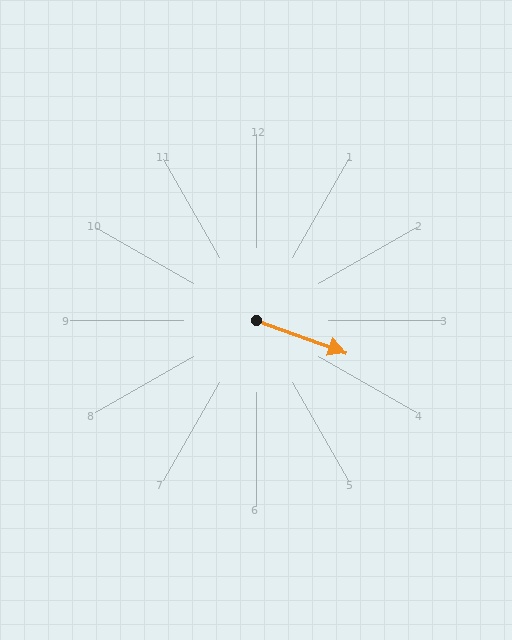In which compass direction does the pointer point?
East.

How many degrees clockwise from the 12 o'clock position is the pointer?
Approximately 110 degrees.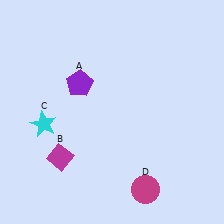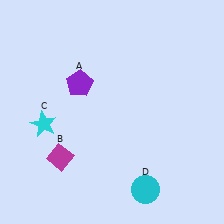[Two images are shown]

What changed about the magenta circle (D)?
In Image 1, D is magenta. In Image 2, it changed to cyan.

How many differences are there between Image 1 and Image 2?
There is 1 difference between the two images.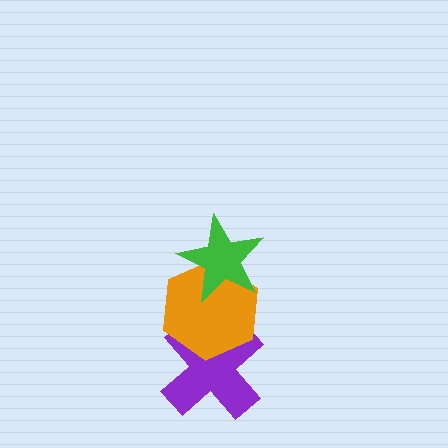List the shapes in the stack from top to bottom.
From top to bottom: the green star, the orange hexagon, the purple cross.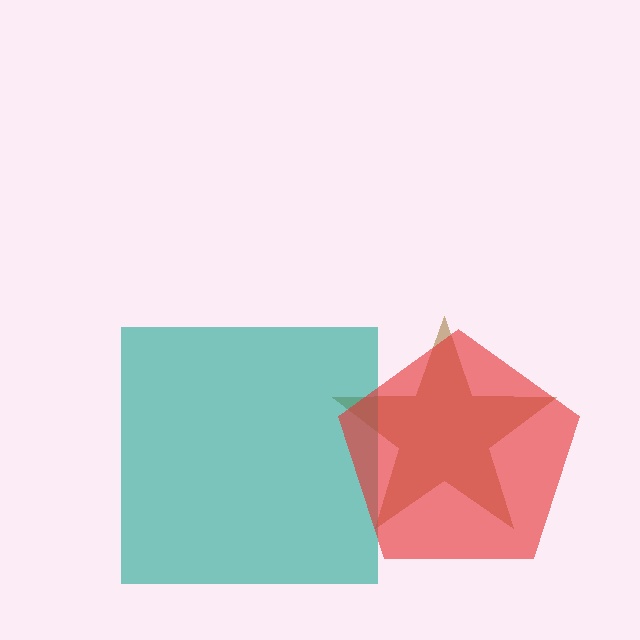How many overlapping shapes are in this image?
There are 3 overlapping shapes in the image.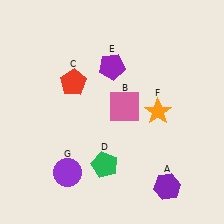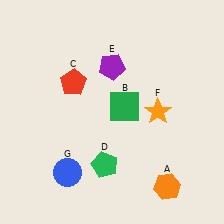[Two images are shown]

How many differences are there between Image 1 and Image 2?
There are 3 differences between the two images.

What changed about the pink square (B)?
In Image 1, B is pink. In Image 2, it changed to green.